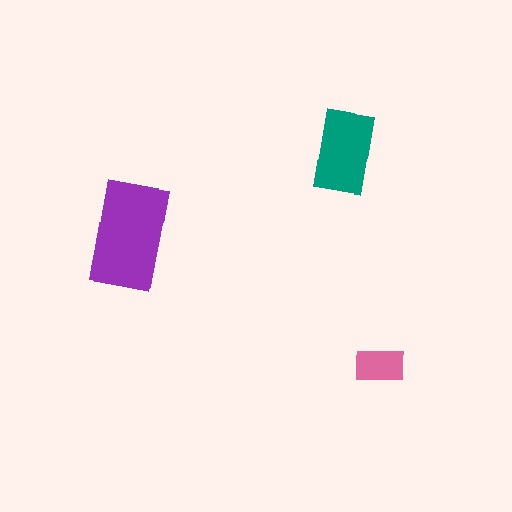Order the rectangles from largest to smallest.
the purple one, the teal one, the pink one.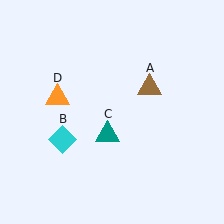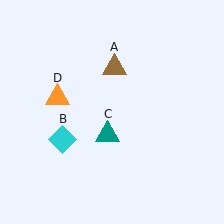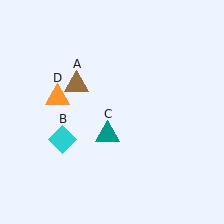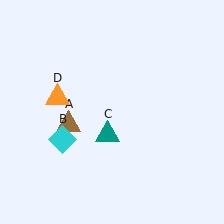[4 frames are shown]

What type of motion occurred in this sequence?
The brown triangle (object A) rotated counterclockwise around the center of the scene.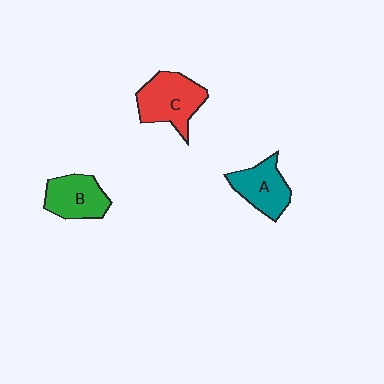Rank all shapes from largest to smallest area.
From largest to smallest: C (red), A (teal), B (green).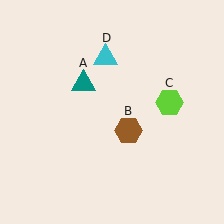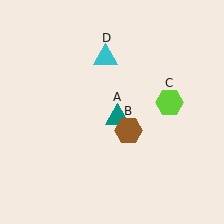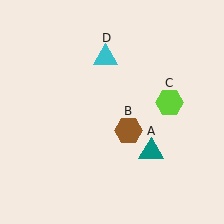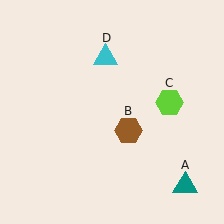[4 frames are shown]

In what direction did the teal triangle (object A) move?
The teal triangle (object A) moved down and to the right.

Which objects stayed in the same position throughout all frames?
Brown hexagon (object B) and lime hexagon (object C) and cyan triangle (object D) remained stationary.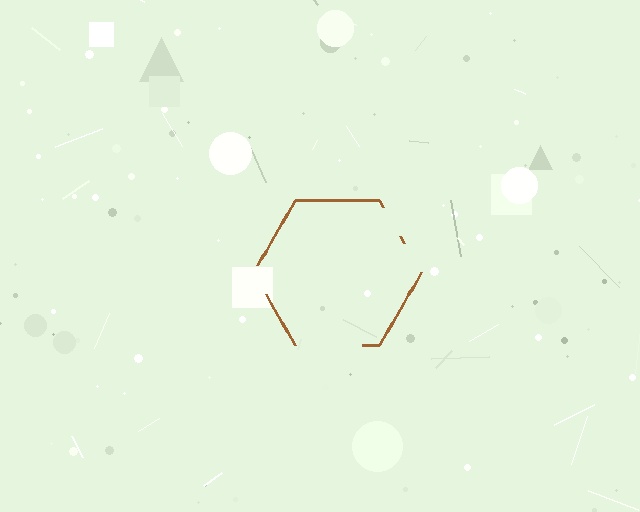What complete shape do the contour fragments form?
The contour fragments form a hexagon.